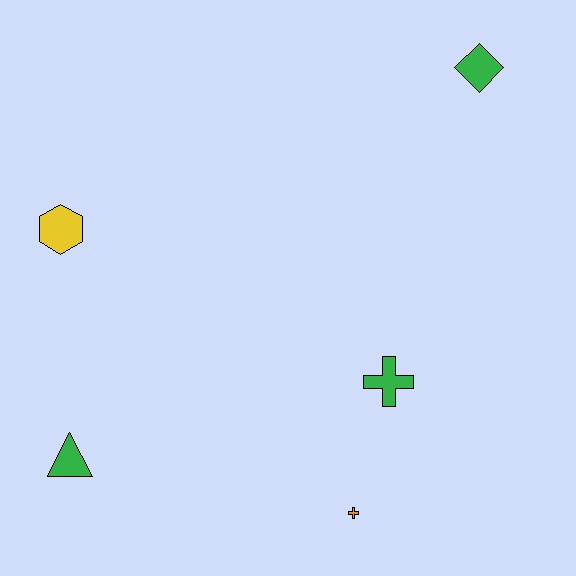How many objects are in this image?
There are 5 objects.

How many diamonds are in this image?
There is 1 diamond.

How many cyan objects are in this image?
There are no cyan objects.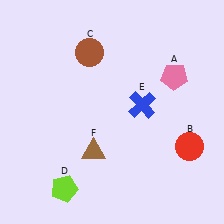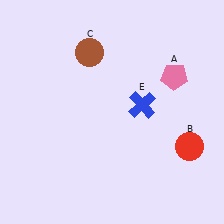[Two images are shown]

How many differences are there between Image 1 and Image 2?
There are 2 differences between the two images.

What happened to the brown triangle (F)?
The brown triangle (F) was removed in Image 2. It was in the bottom-left area of Image 1.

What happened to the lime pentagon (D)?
The lime pentagon (D) was removed in Image 2. It was in the bottom-left area of Image 1.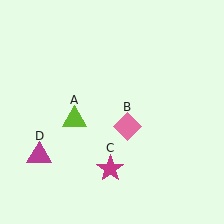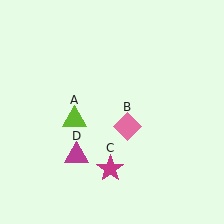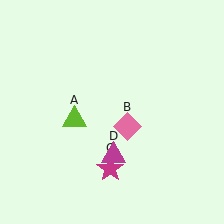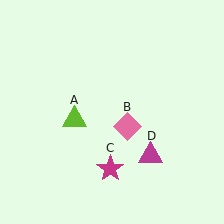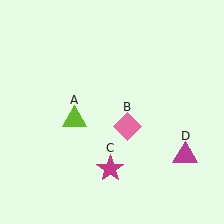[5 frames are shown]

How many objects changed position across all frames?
1 object changed position: magenta triangle (object D).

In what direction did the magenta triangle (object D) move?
The magenta triangle (object D) moved right.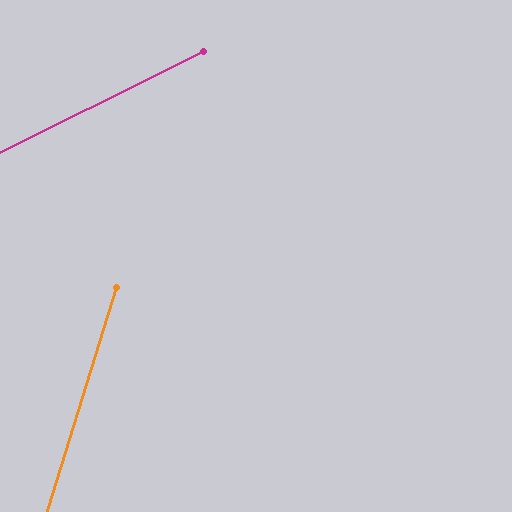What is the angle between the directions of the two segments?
Approximately 47 degrees.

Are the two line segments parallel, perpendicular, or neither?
Neither parallel nor perpendicular — they differ by about 47°.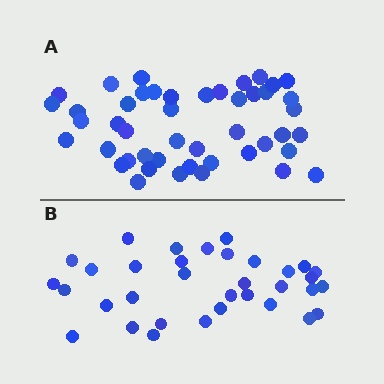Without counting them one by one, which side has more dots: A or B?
Region A (the top region) has more dots.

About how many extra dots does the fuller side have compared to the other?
Region A has roughly 12 or so more dots than region B.